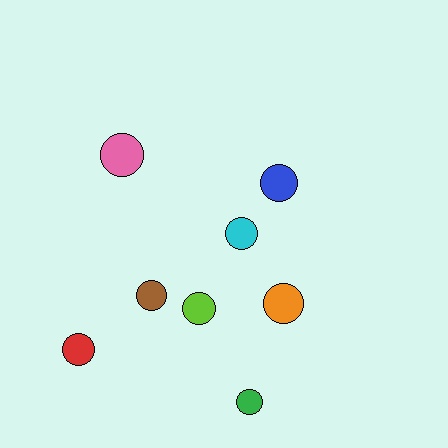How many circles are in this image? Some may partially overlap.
There are 8 circles.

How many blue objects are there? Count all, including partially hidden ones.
There is 1 blue object.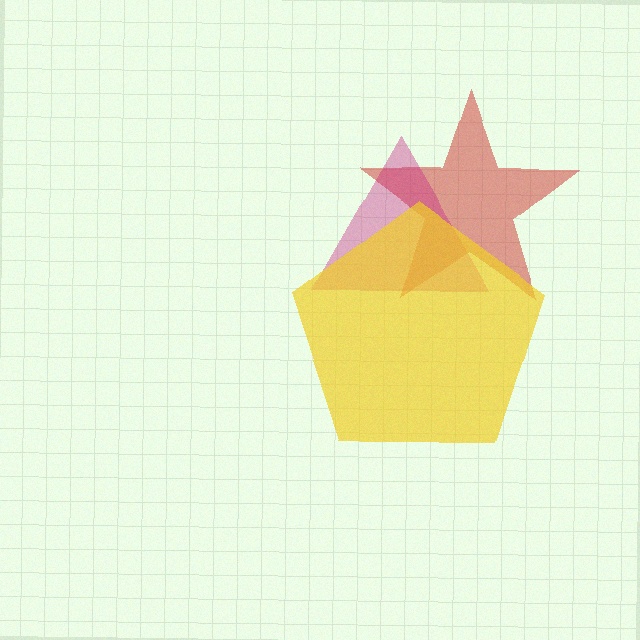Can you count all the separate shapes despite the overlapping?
Yes, there are 3 separate shapes.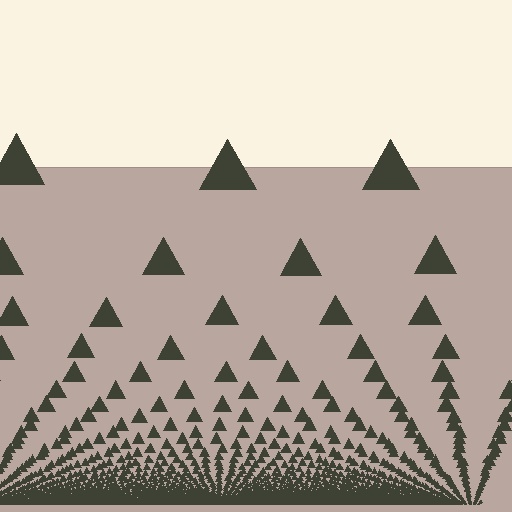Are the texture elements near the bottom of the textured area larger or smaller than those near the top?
Smaller. The gradient is inverted — elements near the bottom are smaller and denser.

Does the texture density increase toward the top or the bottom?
Density increases toward the bottom.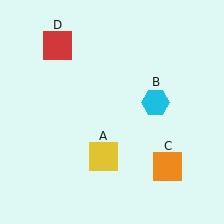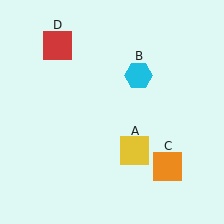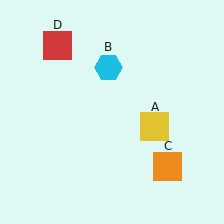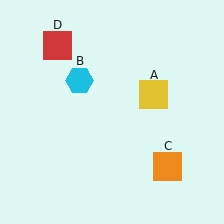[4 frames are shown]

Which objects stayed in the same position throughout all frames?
Orange square (object C) and red square (object D) remained stationary.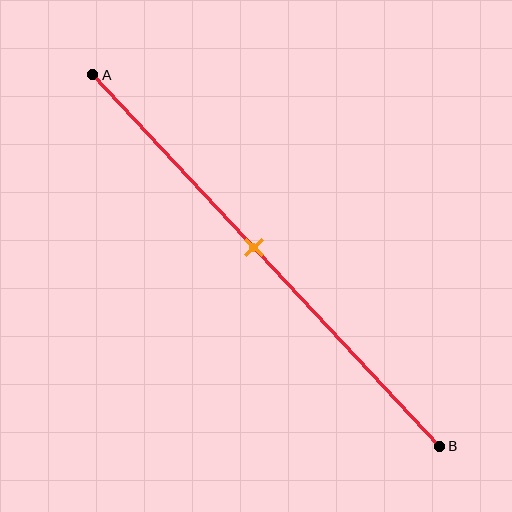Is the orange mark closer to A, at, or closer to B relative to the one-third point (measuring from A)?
The orange mark is closer to point B than the one-third point of segment AB.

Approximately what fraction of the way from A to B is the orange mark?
The orange mark is approximately 45% of the way from A to B.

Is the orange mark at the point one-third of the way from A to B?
No, the mark is at about 45% from A, not at the 33% one-third point.